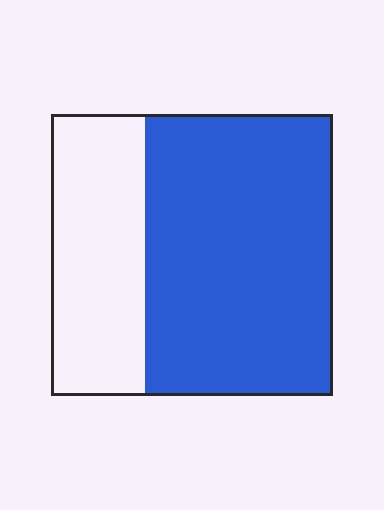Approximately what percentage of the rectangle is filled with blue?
Approximately 65%.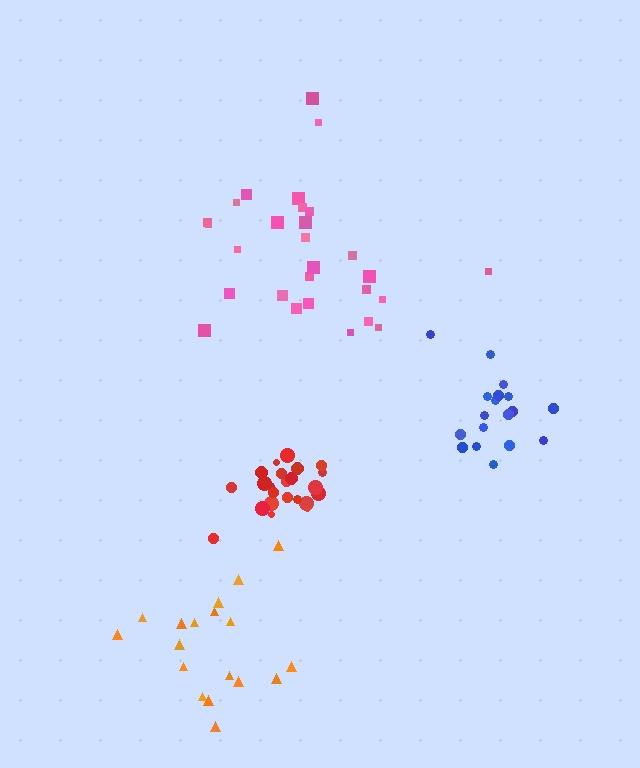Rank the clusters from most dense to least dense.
red, blue, pink, orange.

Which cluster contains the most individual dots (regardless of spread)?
Pink (28).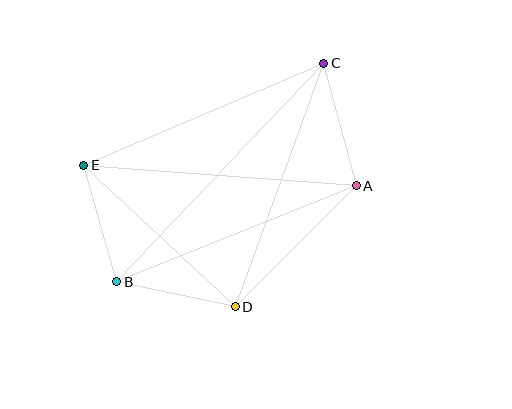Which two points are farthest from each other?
Points B and C are farthest from each other.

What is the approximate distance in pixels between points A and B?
The distance between A and B is approximately 258 pixels.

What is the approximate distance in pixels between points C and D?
The distance between C and D is approximately 259 pixels.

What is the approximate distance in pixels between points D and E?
The distance between D and E is approximately 207 pixels.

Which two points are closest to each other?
Points B and E are closest to each other.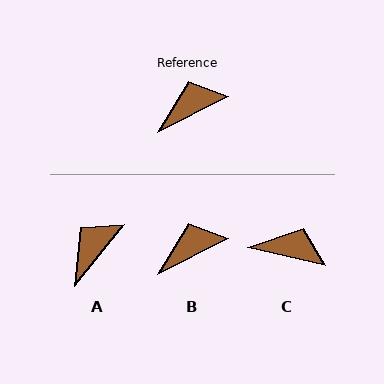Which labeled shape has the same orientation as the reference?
B.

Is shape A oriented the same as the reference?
No, it is off by about 24 degrees.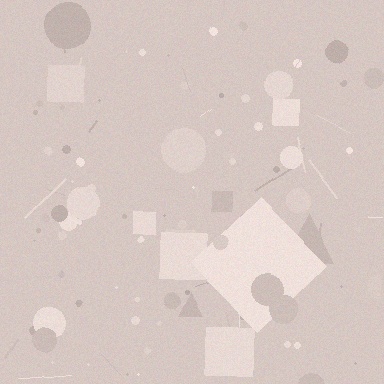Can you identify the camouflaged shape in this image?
The camouflaged shape is a diamond.